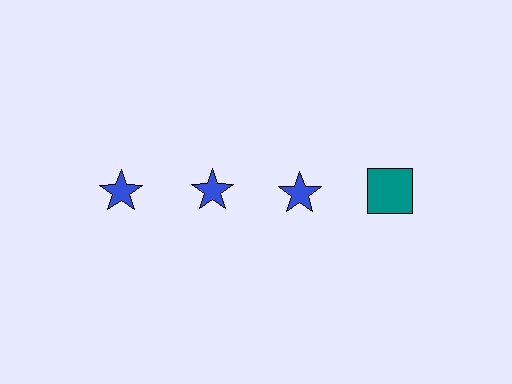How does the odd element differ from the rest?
It differs in both color (teal instead of blue) and shape (square instead of star).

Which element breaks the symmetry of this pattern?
The teal square in the top row, second from right column breaks the symmetry. All other shapes are blue stars.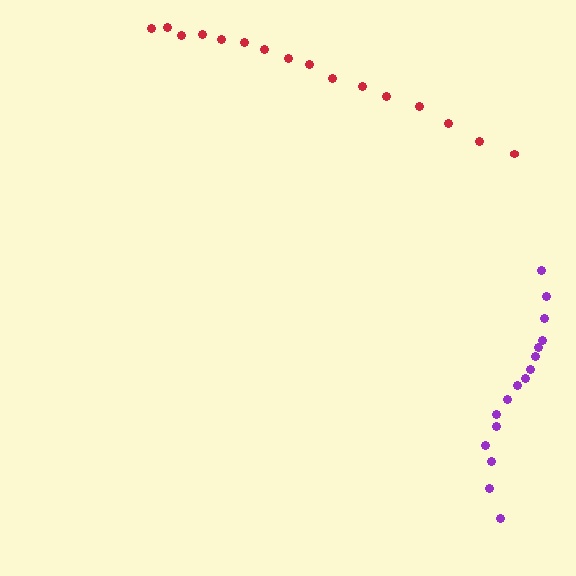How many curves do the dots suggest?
There are 2 distinct paths.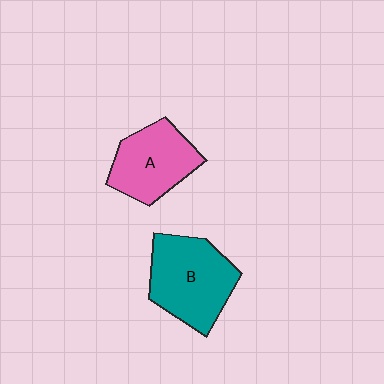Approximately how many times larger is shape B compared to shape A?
Approximately 1.2 times.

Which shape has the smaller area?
Shape A (pink).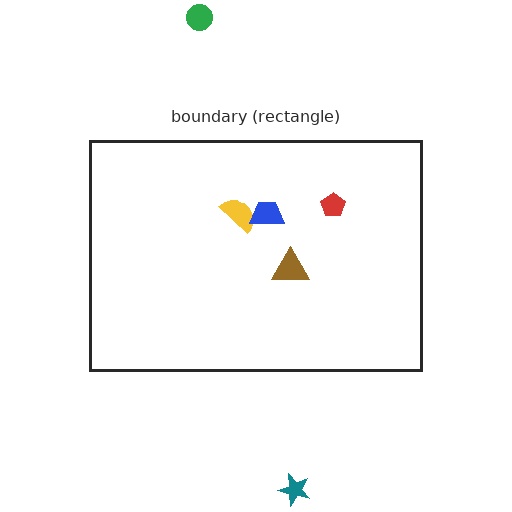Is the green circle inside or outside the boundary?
Outside.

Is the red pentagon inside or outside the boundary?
Inside.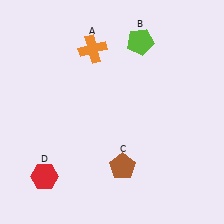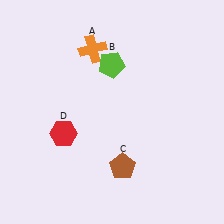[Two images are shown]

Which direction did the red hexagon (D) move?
The red hexagon (D) moved up.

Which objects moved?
The objects that moved are: the lime pentagon (B), the red hexagon (D).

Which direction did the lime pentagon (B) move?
The lime pentagon (B) moved left.